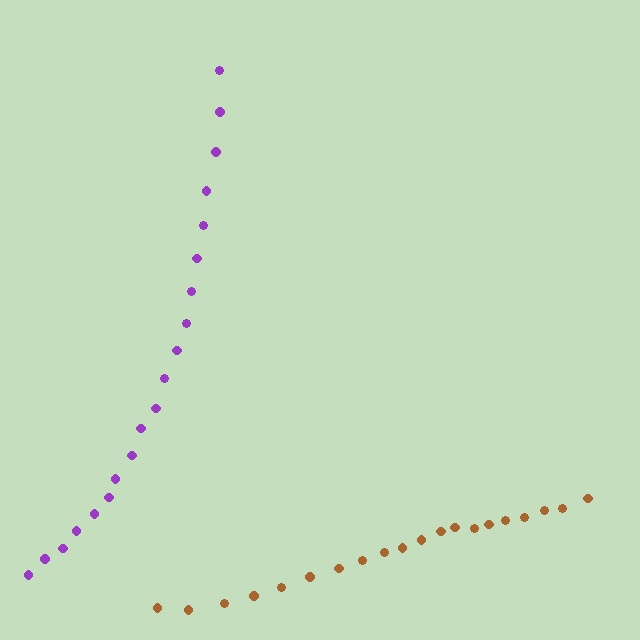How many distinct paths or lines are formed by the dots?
There are 2 distinct paths.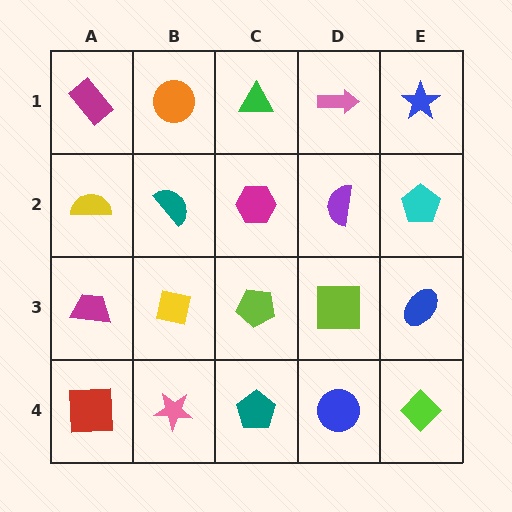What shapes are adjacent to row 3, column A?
A yellow semicircle (row 2, column A), a red square (row 4, column A), a yellow square (row 3, column B).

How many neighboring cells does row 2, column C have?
4.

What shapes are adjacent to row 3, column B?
A teal semicircle (row 2, column B), a pink star (row 4, column B), a magenta trapezoid (row 3, column A), a lime pentagon (row 3, column C).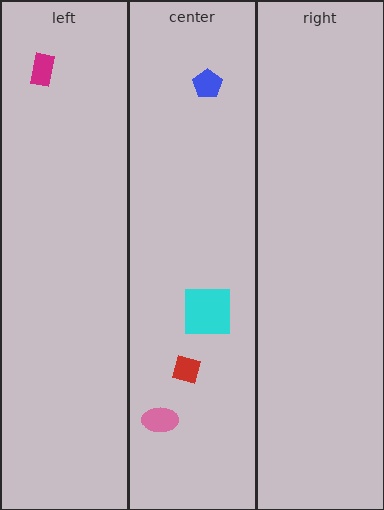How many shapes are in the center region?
4.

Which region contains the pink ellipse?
The center region.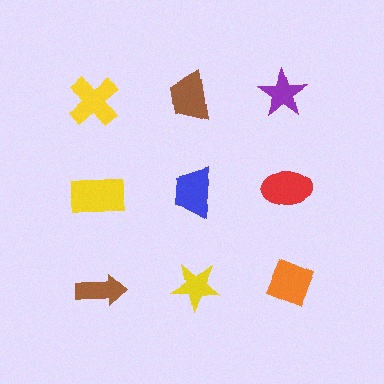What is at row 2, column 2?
A blue trapezoid.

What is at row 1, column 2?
A brown trapezoid.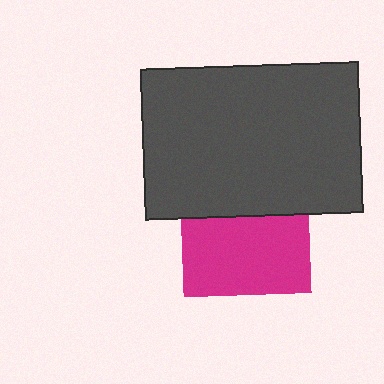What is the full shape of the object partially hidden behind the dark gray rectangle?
The partially hidden object is a magenta square.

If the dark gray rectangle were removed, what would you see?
You would see the complete magenta square.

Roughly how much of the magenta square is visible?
About half of it is visible (roughly 61%).